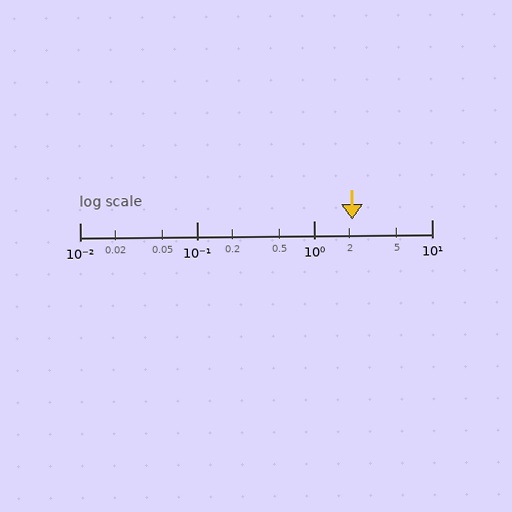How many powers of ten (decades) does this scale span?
The scale spans 3 decades, from 0.01 to 10.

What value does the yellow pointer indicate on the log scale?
The pointer indicates approximately 2.1.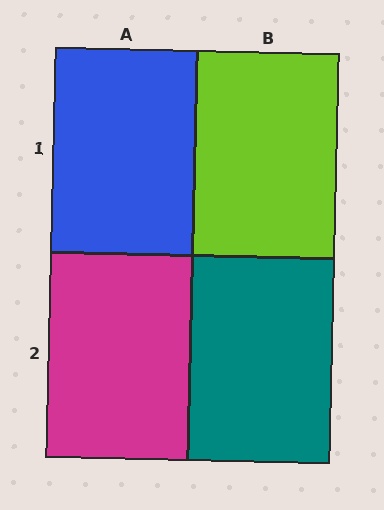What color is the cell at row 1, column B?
Lime.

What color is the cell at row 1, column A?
Blue.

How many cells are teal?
1 cell is teal.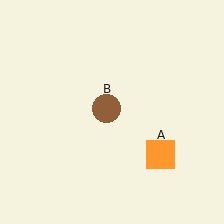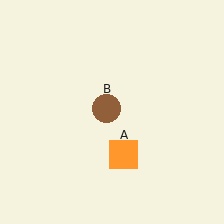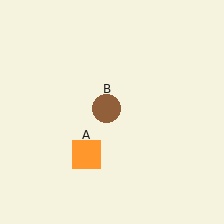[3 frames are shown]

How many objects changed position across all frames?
1 object changed position: orange square (object A).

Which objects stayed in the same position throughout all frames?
Brown circle (object B) remained stationary.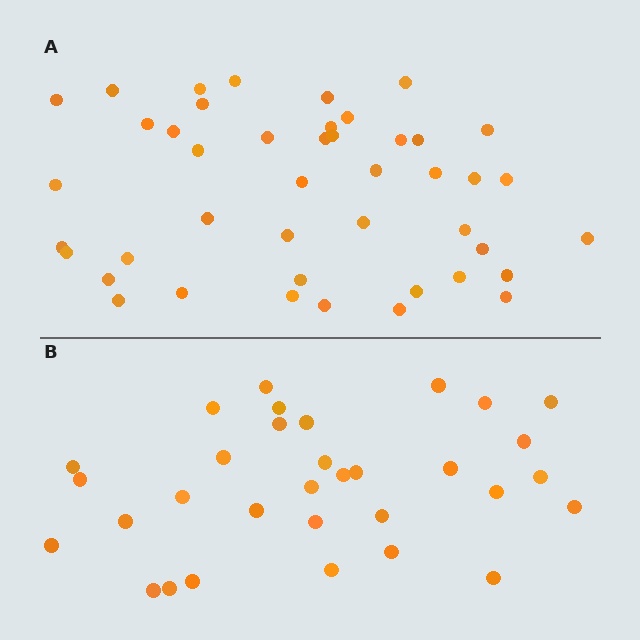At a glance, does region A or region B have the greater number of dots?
Region A (the top region) has more dots.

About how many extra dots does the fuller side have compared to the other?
Region A has roughly 12 or so more dots than region B.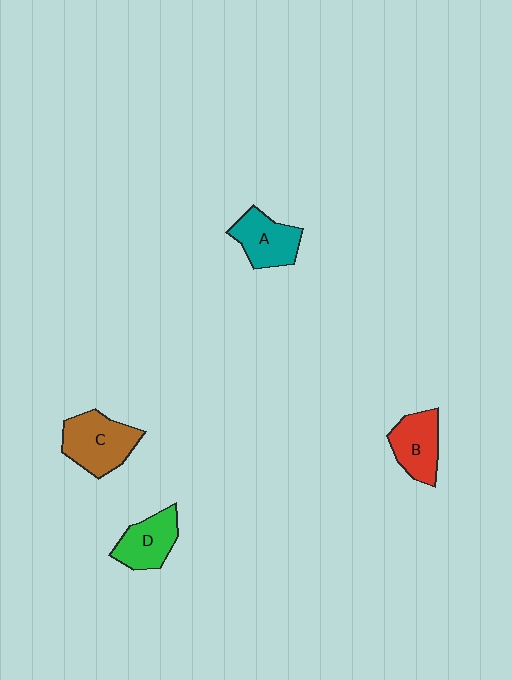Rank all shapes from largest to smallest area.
From largest to smallest: C (brown), A (teal), B (red), D (green).